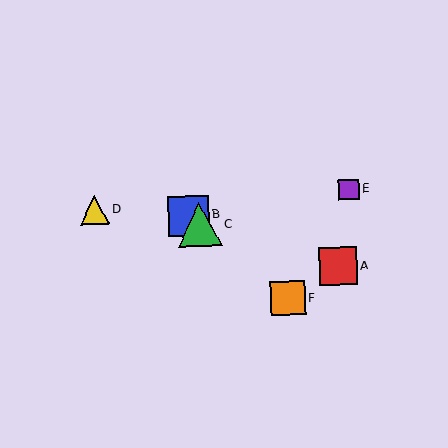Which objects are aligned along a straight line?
Objects B, C, F are aligned along a straight line.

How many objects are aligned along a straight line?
3 objects (B, C, F) are aligned along a straight line.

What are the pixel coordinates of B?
Object B is at (188, 216).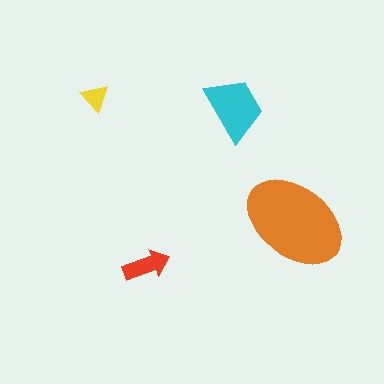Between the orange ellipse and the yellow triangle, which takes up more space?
The orange ellipse.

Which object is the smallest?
The yellow triangle.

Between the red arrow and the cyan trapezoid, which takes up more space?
The cyan trapezoid.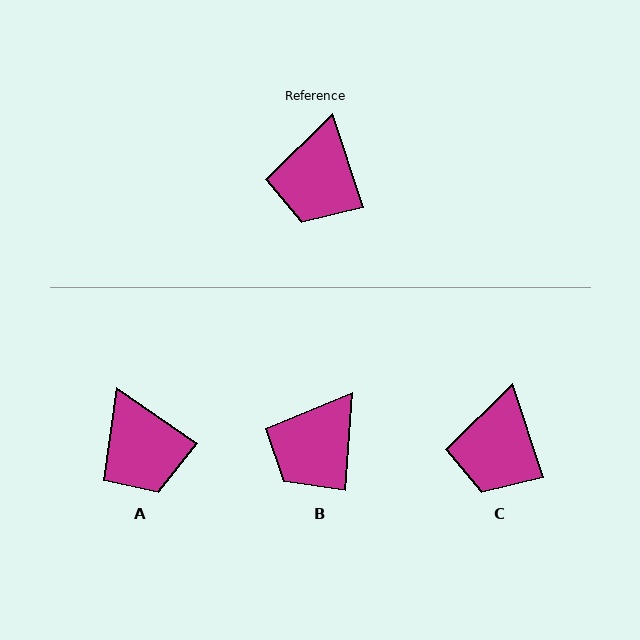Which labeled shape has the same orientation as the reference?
C.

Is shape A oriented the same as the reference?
No, it is off by about 38 degrees.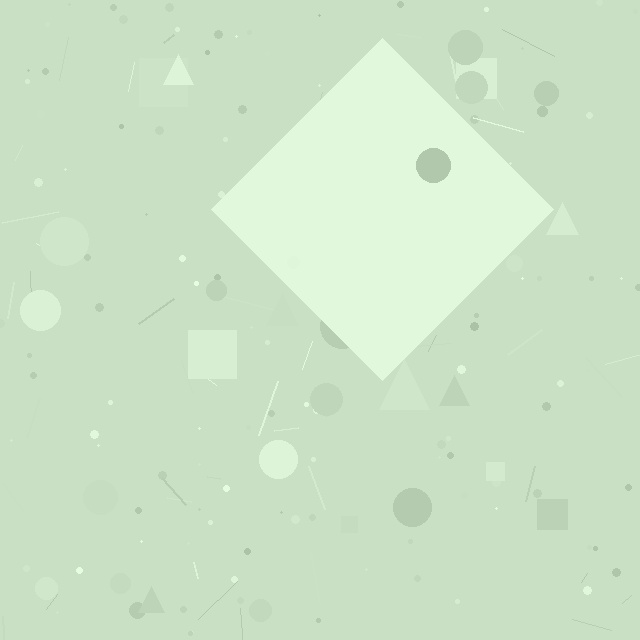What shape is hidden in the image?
A diamond is hidden in the image.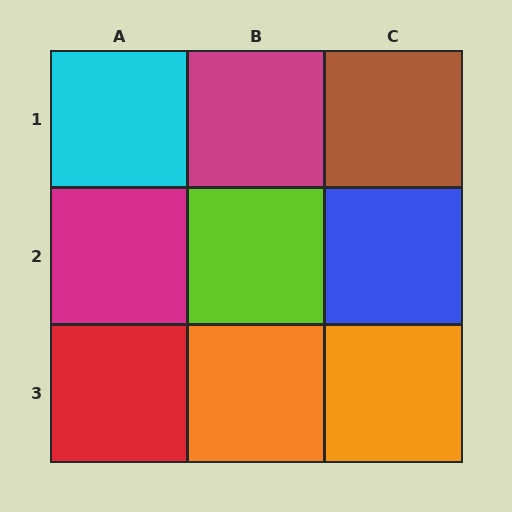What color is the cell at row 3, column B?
Orange.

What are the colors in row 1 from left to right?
Cyan, magenta, brown.